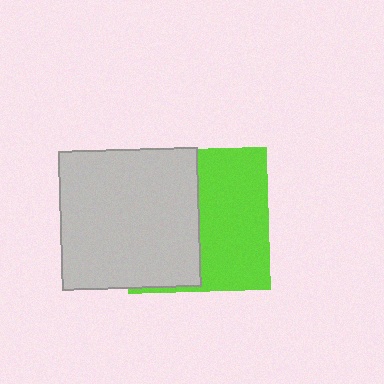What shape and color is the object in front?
The object in front is a light gray square.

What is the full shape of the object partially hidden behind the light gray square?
The partially hidden object is a lime square.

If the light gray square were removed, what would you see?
You would see the complete lime square.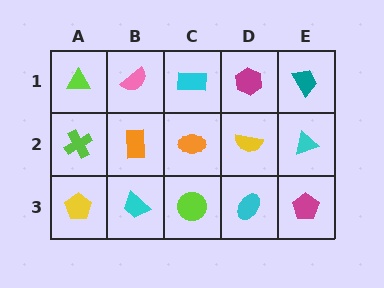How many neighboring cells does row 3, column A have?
2.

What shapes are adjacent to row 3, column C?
An orange ellipse (row 2, column C), a cyan trapezoid (row 3, column B), a cyan ellipse (row 3, column D).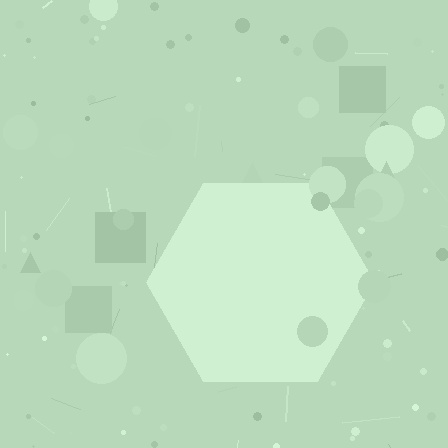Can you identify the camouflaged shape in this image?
The camouflaged shape is a hexagon.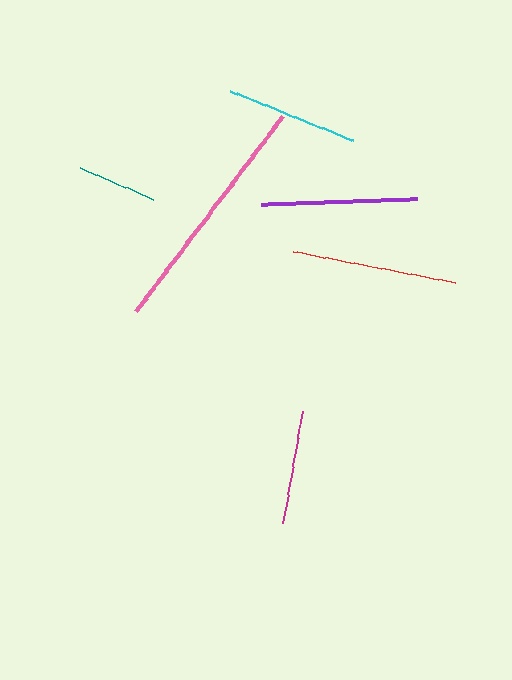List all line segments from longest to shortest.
From longest to shortest: pink, red, purple, cyan, magenta, teal.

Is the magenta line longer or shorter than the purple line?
The purple line is longer than the magenta line.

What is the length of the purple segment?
The purple segment is approximately 157 pixels long.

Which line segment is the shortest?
The teal line is the shortest at approximately 79 pixels.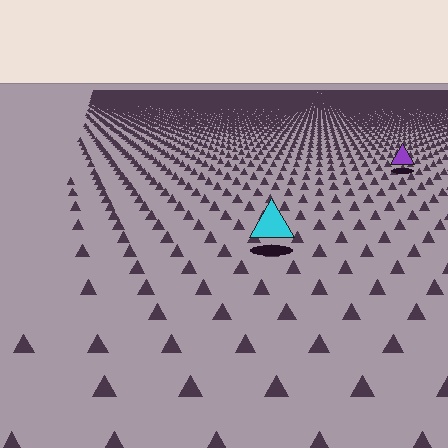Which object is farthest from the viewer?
The purple triangle is farthest from the viewer. It appears smaller and the ground texture around it is denser.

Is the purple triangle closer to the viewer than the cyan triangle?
No. The cyan triangle is closer — you can tell from the texture gradient: the ground texture is coarser near it.